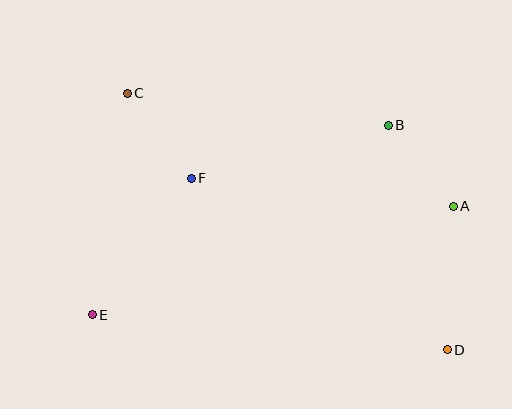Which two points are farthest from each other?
Points C and D are farthest from each other.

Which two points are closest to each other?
Points A and B are closest to each other.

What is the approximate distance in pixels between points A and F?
The distance between A and F is approximately 263 pixels.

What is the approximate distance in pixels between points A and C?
The distance between A and C is approximately 345 pixels.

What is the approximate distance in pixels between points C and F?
The distance between C and F is approximately 107 pixels.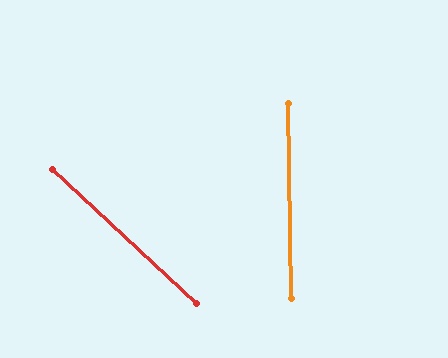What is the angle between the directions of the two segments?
Approximately 46 degrees.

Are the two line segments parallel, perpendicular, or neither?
Neither parallel nor perpendicular — they differ by about 46°.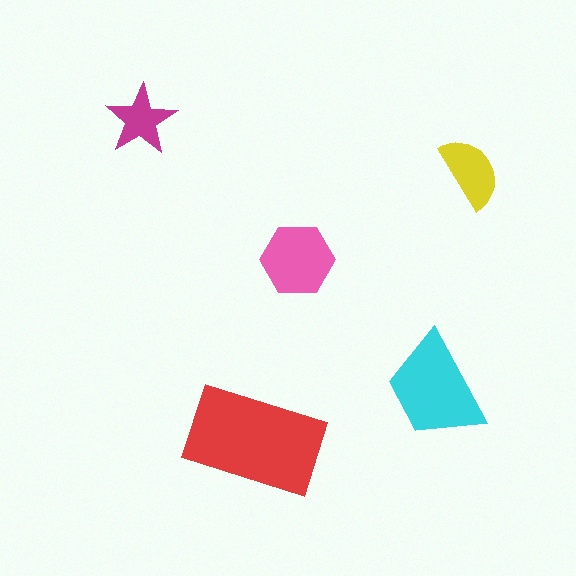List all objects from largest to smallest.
The red rectangle, the cyan trapezoid, the pink hexagon, the yellow semicircle, the magenta star.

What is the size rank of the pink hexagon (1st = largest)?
3rd.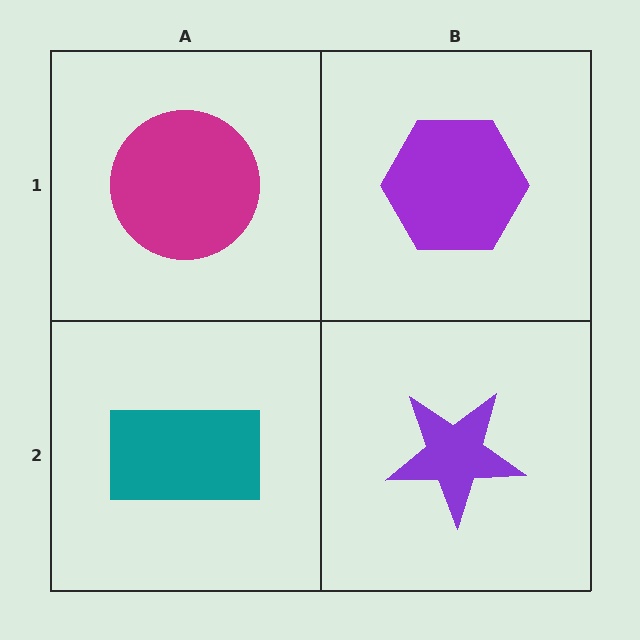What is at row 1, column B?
A purple hexagon.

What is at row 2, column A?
A teal rectangle.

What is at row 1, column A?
A magenta circle.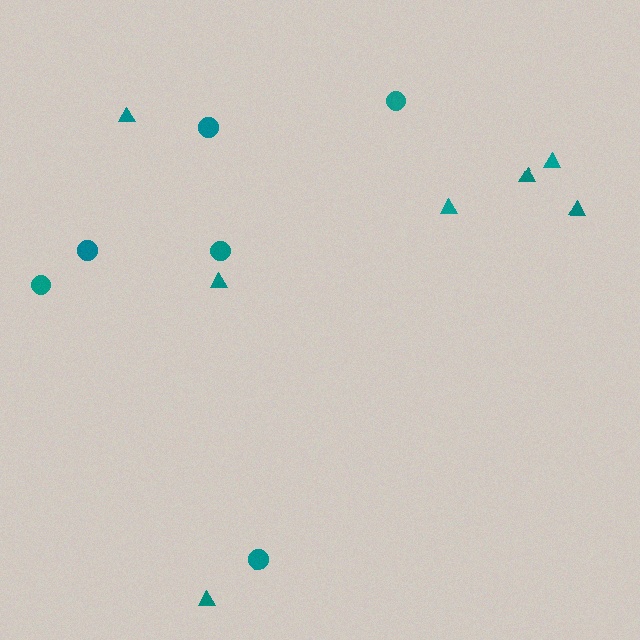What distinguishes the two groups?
There are 2 groups: one group of triangles (7) and one group of circles (6).